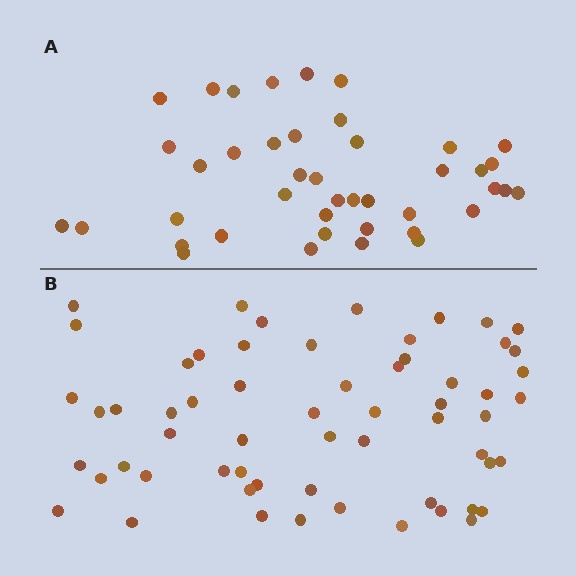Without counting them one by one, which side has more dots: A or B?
Region B (the bottom region) has more dots.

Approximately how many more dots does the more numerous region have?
Region B has approximately 20 more dots than region A.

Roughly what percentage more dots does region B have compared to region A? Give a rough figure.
About 45% more.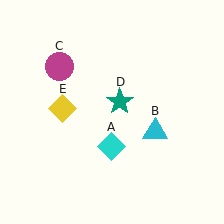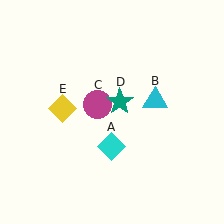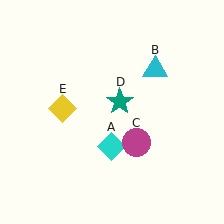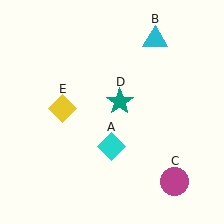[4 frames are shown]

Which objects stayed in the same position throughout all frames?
Cyan diamond (object A) and teal star (object D) and yellow diamond (object E) remained stationary.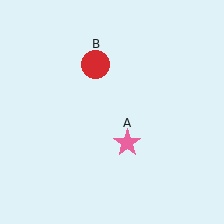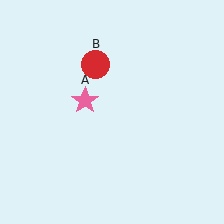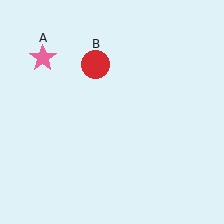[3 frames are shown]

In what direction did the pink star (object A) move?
The pink star (object A) moved up and to the left.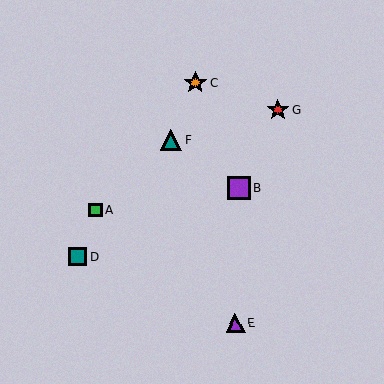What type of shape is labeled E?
Shape E is a purple triangle.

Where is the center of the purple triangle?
The center of the purple triangle is at (235, 323).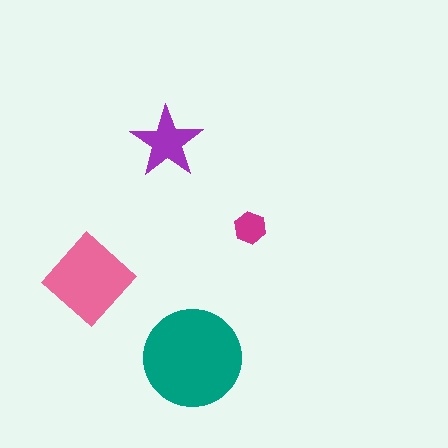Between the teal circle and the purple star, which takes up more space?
The teal circle.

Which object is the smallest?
The magenta hexagon.